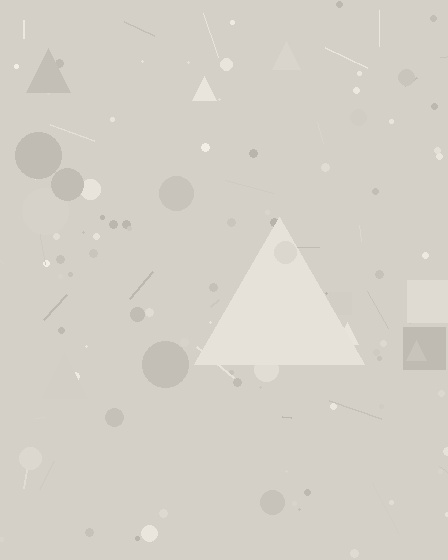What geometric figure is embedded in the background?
A triangle is embedded in the background.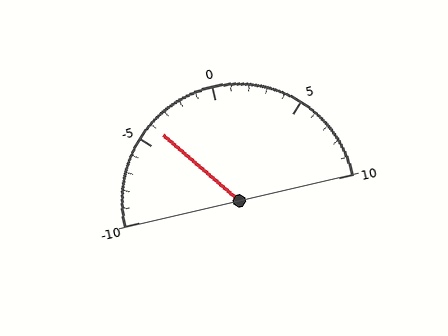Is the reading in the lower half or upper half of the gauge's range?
The reading is in the lower half of the range (-10 to 10).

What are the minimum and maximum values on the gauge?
The gauge ranges from -10 to 10.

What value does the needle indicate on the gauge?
The needle indicates approximately -4.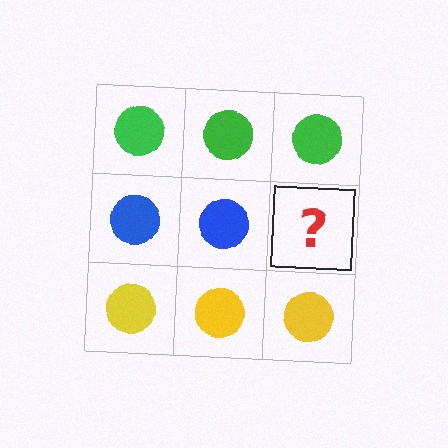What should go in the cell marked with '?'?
The missing cell should contain a blue circle.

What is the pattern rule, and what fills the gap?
The rule is that each row has a consistent color. The gap should be filled with a blue circle.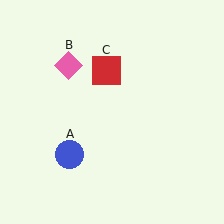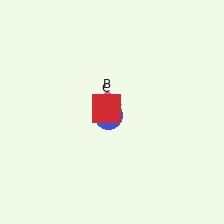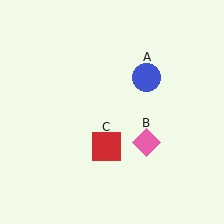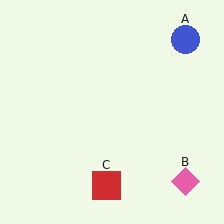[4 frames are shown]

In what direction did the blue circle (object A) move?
The blue circle (object A) moved up and to the right.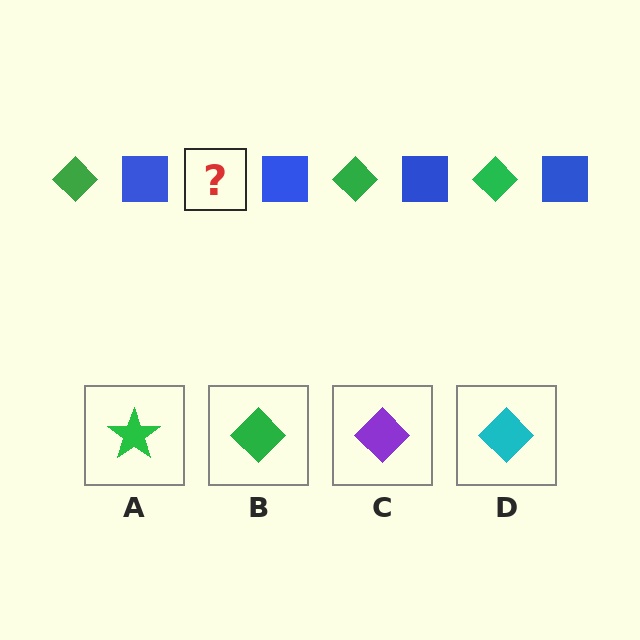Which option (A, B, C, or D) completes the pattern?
B.